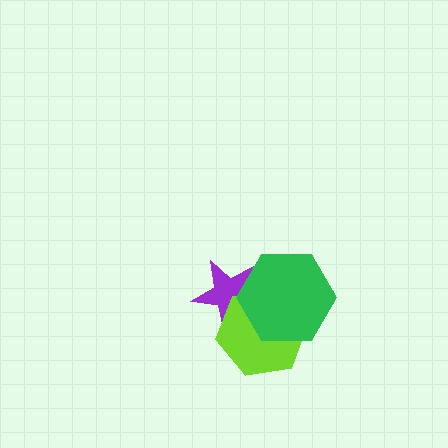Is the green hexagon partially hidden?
No, no other shape covers it.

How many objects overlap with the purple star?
2 objects overlap with the purple star.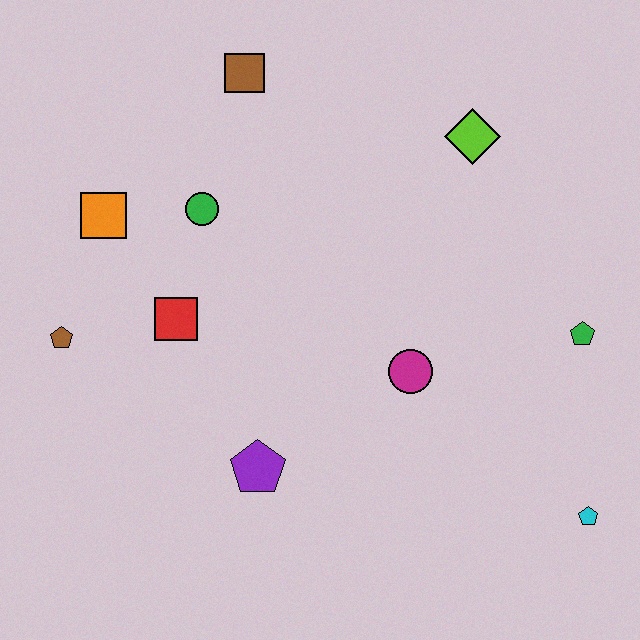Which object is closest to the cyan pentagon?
The green pentagon is closest to the cyan pentagon.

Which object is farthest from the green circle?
The cyan pentagon is farthest from the green circle.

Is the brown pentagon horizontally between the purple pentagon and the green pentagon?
No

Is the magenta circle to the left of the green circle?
No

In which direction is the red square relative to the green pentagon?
The red square is to the left of the green pentagon.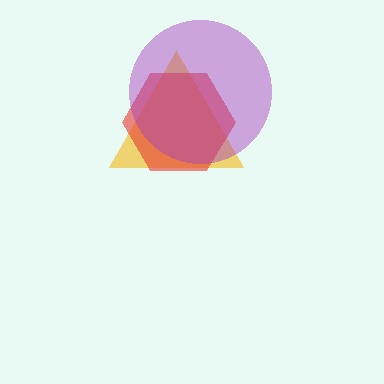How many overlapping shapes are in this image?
There are 3 overlapping shapes in the image.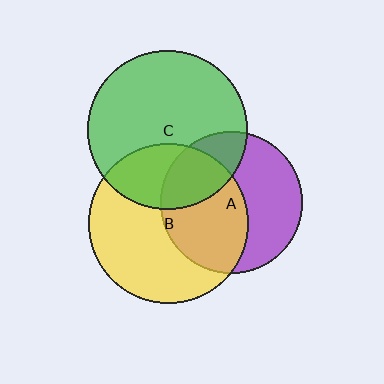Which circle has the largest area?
Circle B (yellow).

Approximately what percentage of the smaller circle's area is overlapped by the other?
Approximately 50%.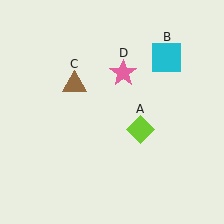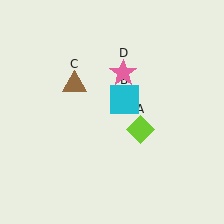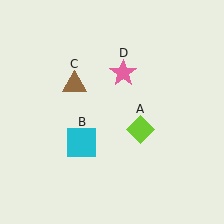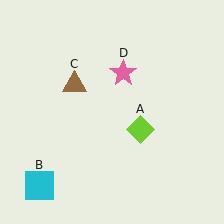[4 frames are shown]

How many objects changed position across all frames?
1 object changed position: cyan square (object B).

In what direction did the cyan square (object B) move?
The cyan square (object B) moved down and to the left.